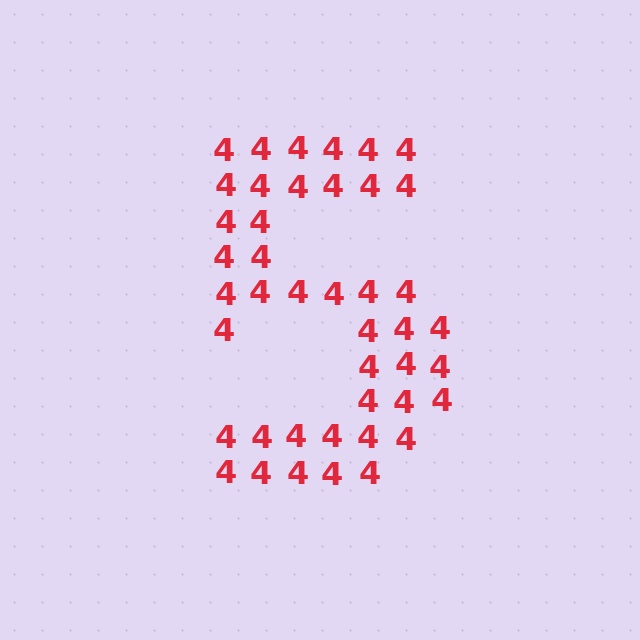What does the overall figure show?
The overall figure shows the digit 5.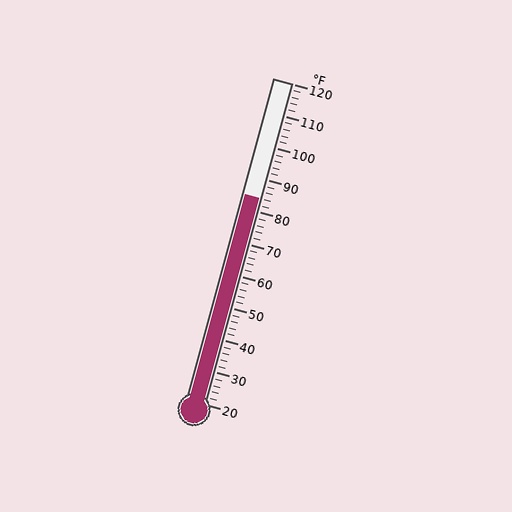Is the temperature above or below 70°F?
The temperature is above 70°F.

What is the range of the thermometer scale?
The thermometer scale ranges from 20°F to 120°F.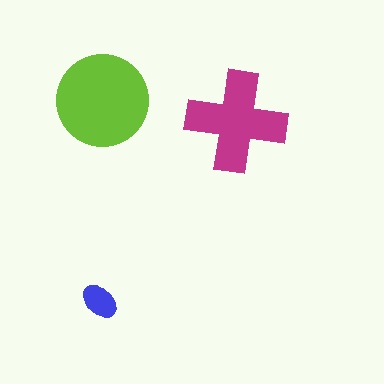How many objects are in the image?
There are 3 objects in the image.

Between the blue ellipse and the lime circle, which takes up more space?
The lime circle.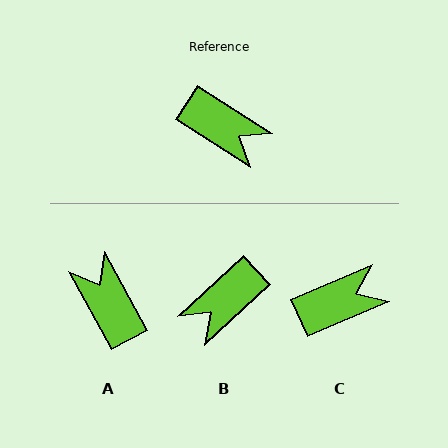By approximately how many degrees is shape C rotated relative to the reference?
Approximately 56 degrees counter-clockwise.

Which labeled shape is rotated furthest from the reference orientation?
A, about 151 degrees away.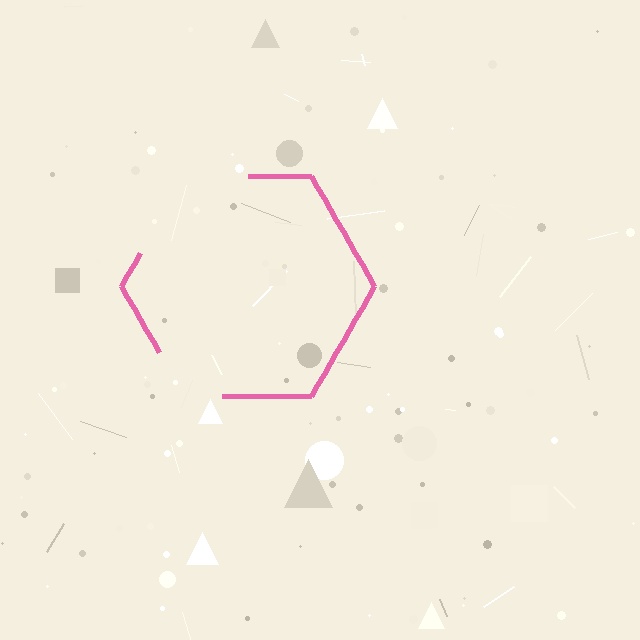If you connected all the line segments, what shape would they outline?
They would outline a hexagon.